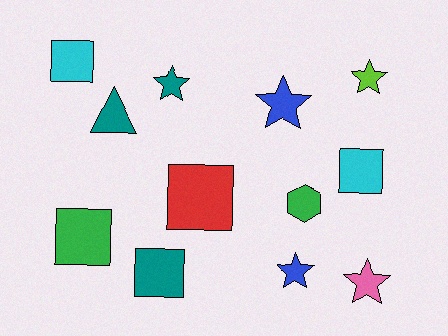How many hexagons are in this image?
There is 1 hexagon.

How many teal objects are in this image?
There are 3 teal objects.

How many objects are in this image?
There are 12 objects.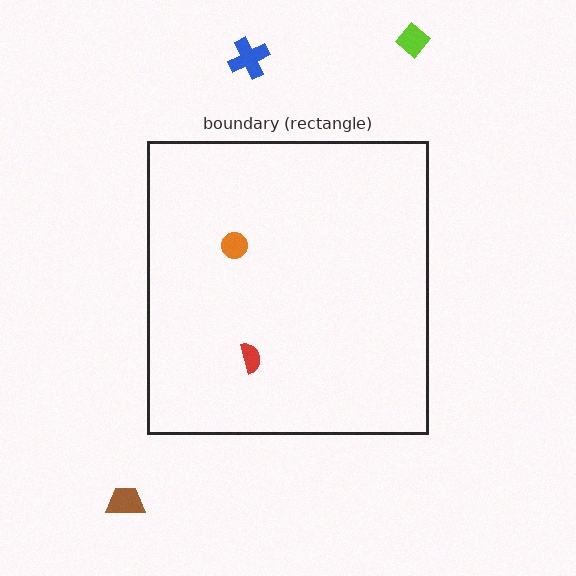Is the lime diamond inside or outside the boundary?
Outside.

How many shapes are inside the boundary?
2 inside, 3 outside.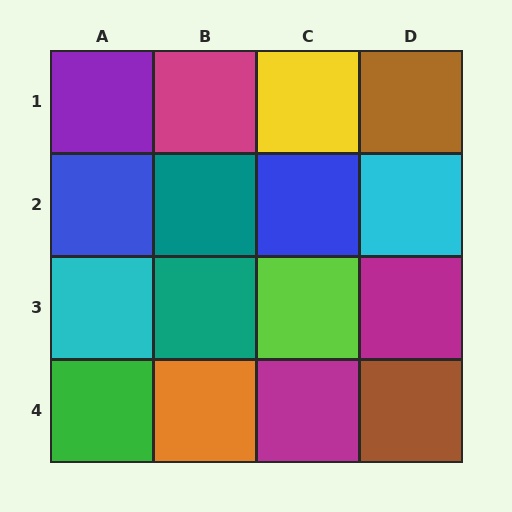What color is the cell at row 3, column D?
Magenta.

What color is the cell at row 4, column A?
Green.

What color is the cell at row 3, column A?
Cyan.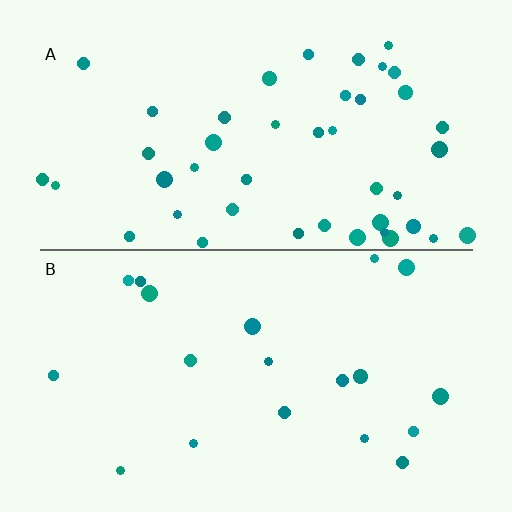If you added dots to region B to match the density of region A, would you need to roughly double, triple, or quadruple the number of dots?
Approximately double.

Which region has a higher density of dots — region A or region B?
A (the top).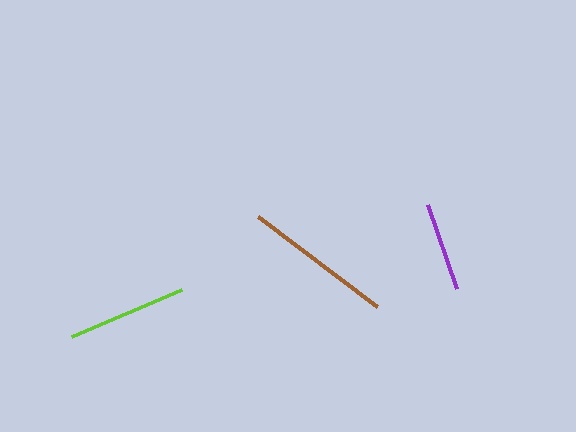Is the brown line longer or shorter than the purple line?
The brown line is longer than the purple line.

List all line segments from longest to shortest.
From longest to shortest: brown, lime, purple.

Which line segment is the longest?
The brown line is the longest at approximately 150 pixels.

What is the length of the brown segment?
The brown segment is approximately 150 pixels long.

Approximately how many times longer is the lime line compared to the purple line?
The lime line is approximately 1.3 times the length of the purple line.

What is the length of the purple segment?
The purple segment is approximately 89 pixels long.